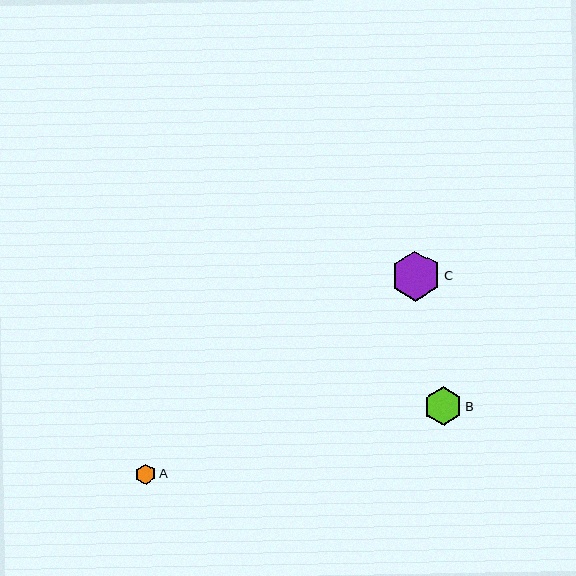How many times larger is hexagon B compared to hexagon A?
Hexagon B is approximately 1.9 times the size of hexagon A.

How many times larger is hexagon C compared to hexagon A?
Hexagon C is approximately 2.4 times the size of hexagon A.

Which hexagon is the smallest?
Hexagon A is the smallest with a size of approximately 21 pixels.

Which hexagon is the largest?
Hexagon C is the largest with a size of approximately 50 pixels.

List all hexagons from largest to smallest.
From largest to smallest: C, B, A.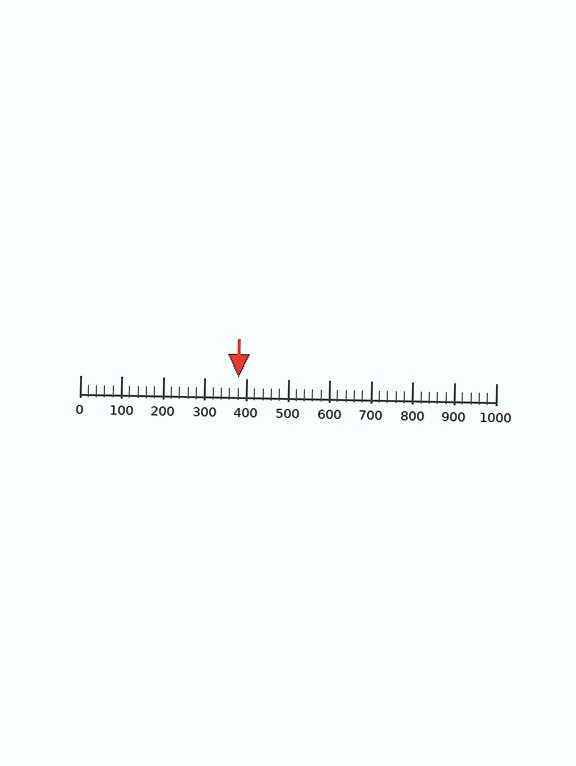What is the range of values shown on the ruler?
The ruler shows values from 0 to 1000.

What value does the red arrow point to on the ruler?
The red arrow points to approximately 380.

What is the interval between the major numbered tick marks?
The major tick marks are spaced 100 units apart.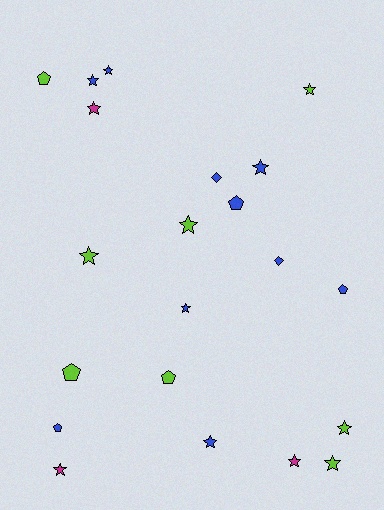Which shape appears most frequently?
Star, with 13 objects.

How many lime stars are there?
There are 5 lime stars.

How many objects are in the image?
There are 21 objects.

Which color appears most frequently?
Blue, with 10 objects.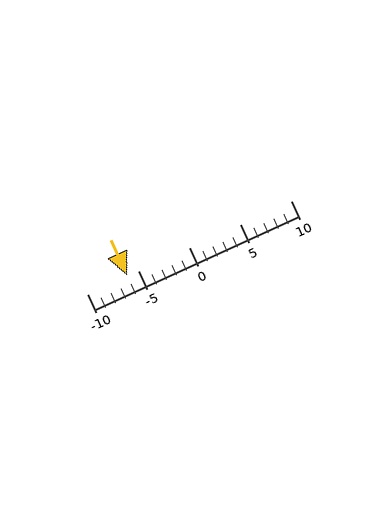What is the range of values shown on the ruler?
The ruler shows values from -10 to 10.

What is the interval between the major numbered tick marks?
The major tick marks are spaced 5 units apart.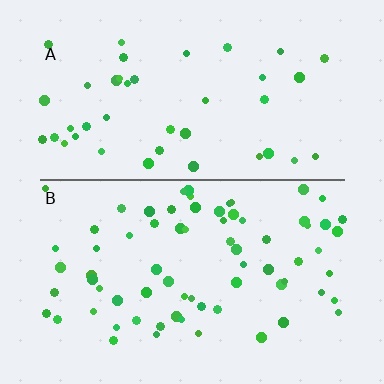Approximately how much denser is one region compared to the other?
Approximately 1.7× — region B over region A.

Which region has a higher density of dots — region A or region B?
B (the bottom).